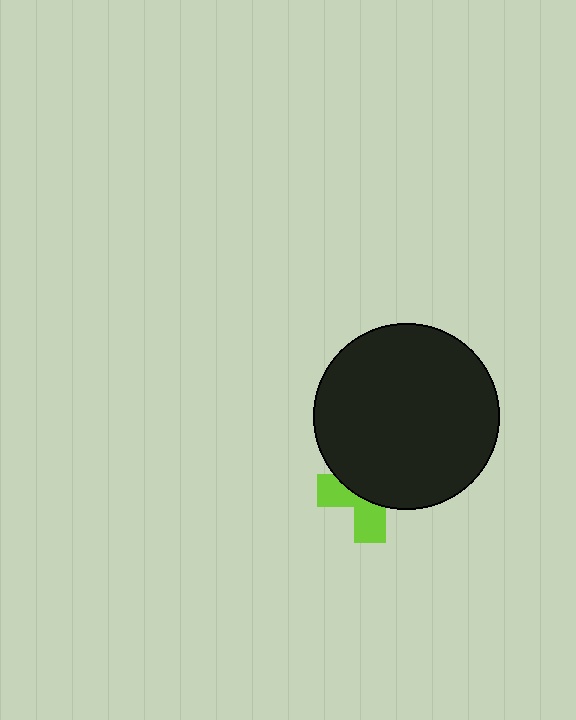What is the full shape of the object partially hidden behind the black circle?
The partially hidden object is a lime cross.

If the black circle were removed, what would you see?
You would see the complete lime cross.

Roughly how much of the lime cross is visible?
A small part of it is visible (roughly 40%).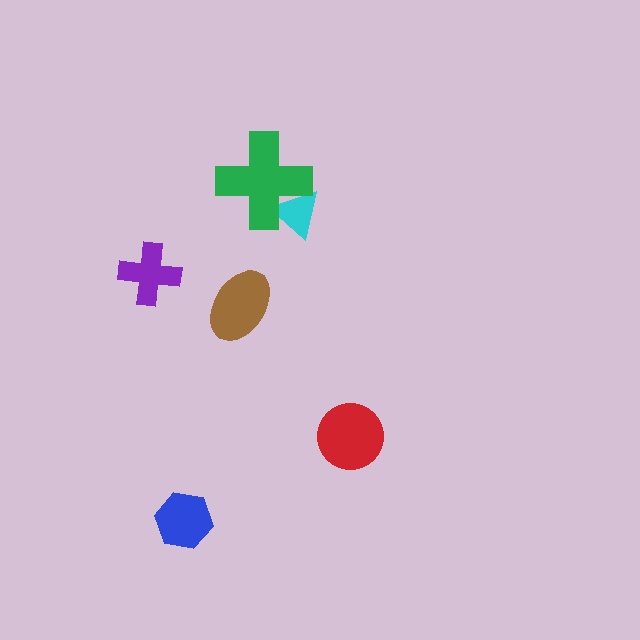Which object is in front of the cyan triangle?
The green cross is in front of the cyan triangle.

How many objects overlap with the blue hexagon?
0 objects overlap with the blue hexagon.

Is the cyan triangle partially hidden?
Yes, it is partially covered by another shape.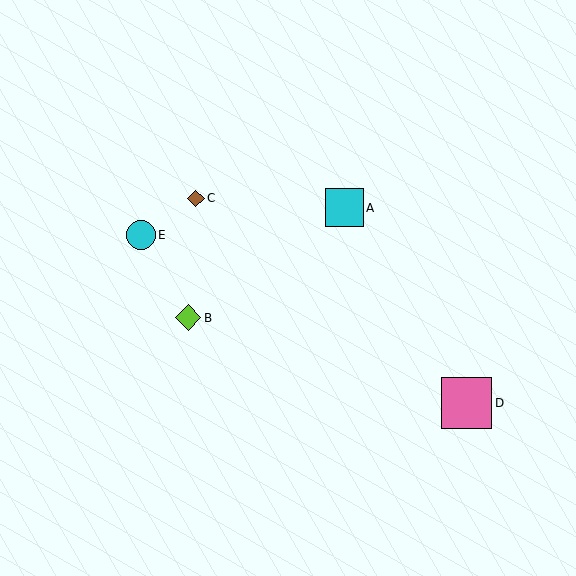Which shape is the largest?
The pink square (labeled D) is the largest.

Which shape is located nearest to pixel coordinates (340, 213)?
The cyan square (labeled A) at (344, 208) is nearest to that location.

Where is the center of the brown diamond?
The center of the brown diamond is at (196, 198).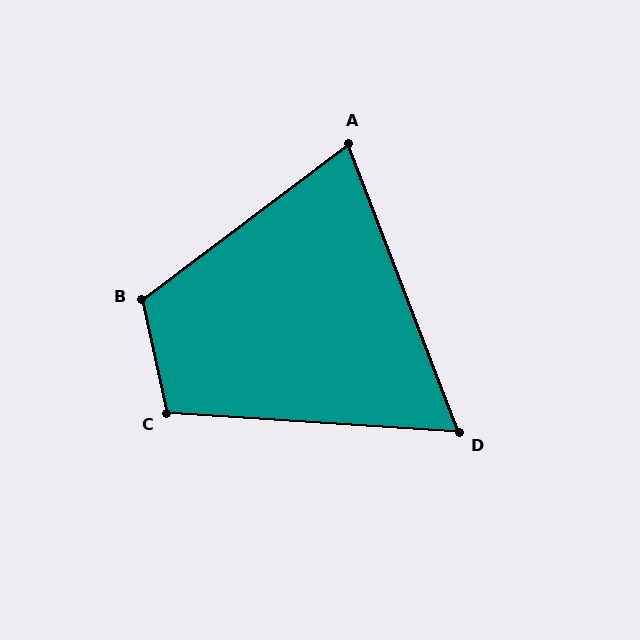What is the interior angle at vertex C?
Approximately 106 degrees (obtuse).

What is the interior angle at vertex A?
Approximately 74 degrees (acute).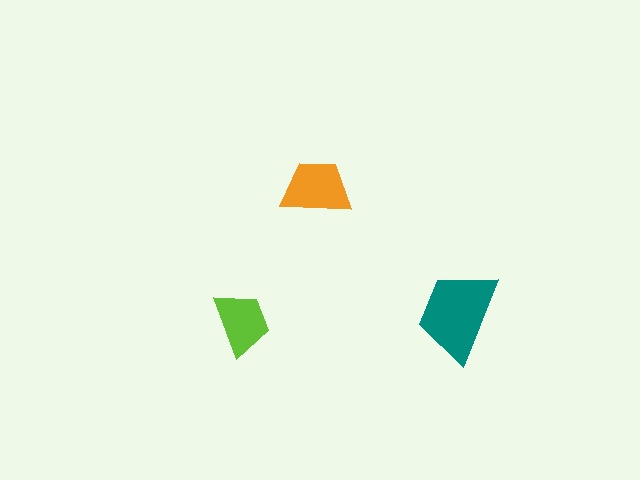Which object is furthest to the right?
The teal trapezoid is rightmost.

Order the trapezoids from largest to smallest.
the teal one, the orange one, the lime one.